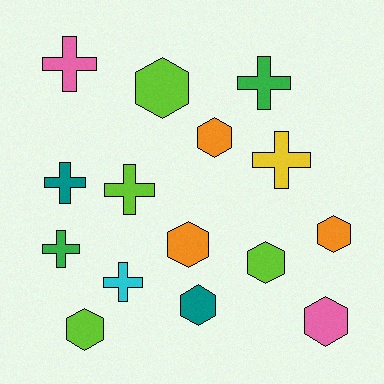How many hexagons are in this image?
There are 8 hexagons.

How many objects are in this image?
There are 15 objects.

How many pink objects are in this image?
There are 2 pink objects.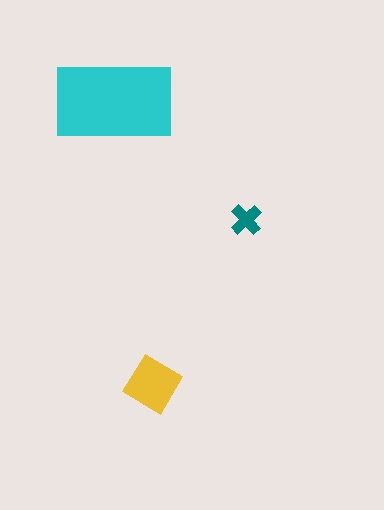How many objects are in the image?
There are 3 objects in the image.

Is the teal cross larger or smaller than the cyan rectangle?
Smaller.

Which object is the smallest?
The teal cross.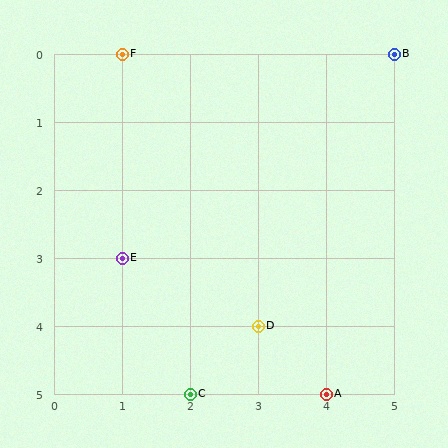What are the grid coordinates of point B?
Point B is at grid coordinates (5, 0).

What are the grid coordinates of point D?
Point D is at grid coordinates (3, 4).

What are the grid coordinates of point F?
Point F is at grid coordinates (1, 0).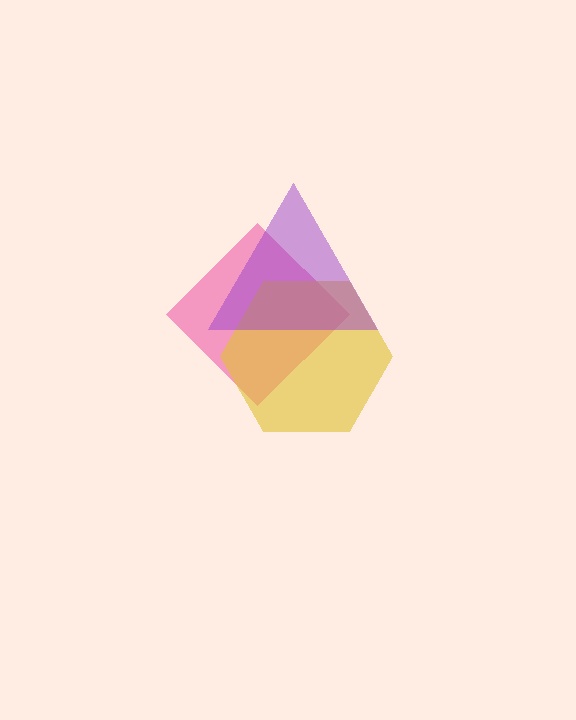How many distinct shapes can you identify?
There are 3 distinct shapes: a pink diamond, a yellow hexagon, a purple triangle.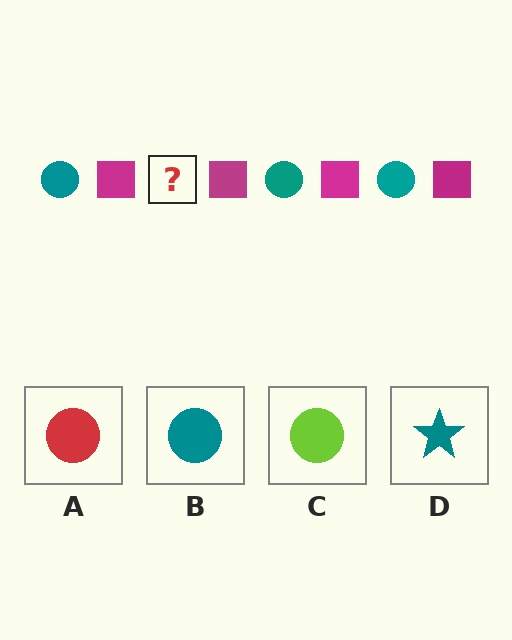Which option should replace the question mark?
Option B.